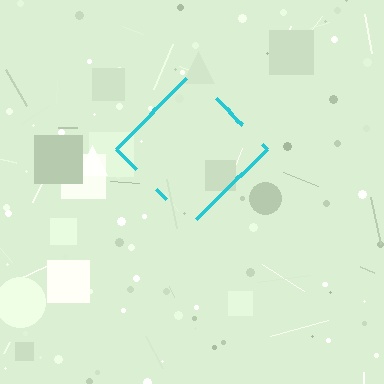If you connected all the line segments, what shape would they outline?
They would outline a diamond.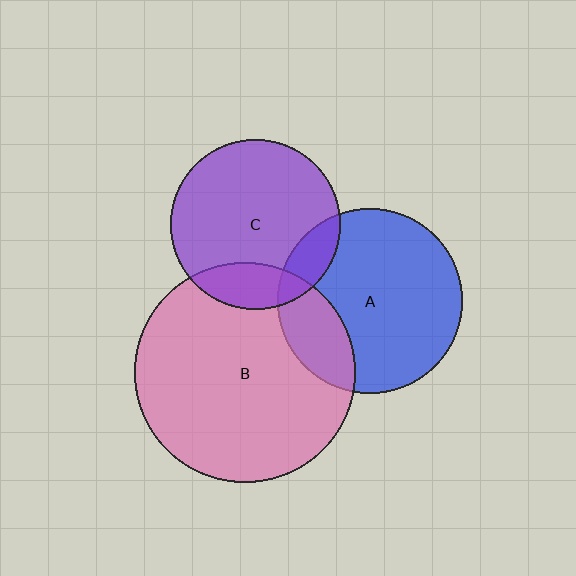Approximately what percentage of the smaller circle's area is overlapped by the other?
Approximately 15%.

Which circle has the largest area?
Circle B (pink).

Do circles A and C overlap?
Yes.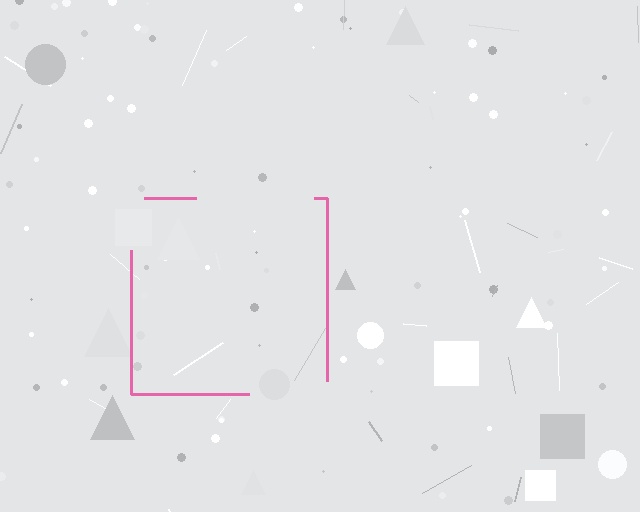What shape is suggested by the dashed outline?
The dashed outline suggests a square.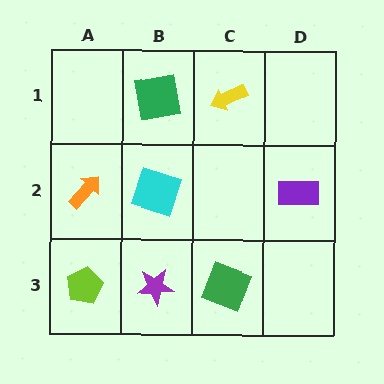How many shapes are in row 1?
2 shapes.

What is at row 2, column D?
A purple rectangle.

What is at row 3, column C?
A green square.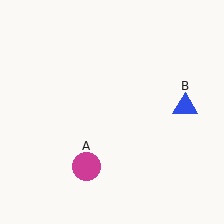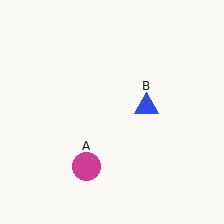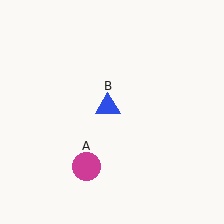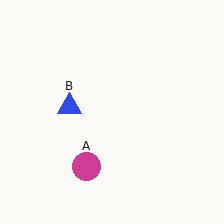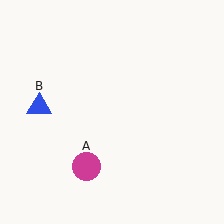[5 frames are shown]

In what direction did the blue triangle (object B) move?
The blue triangle (object B) moved left.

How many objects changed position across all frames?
1 object changed position: blue triangle (object B).